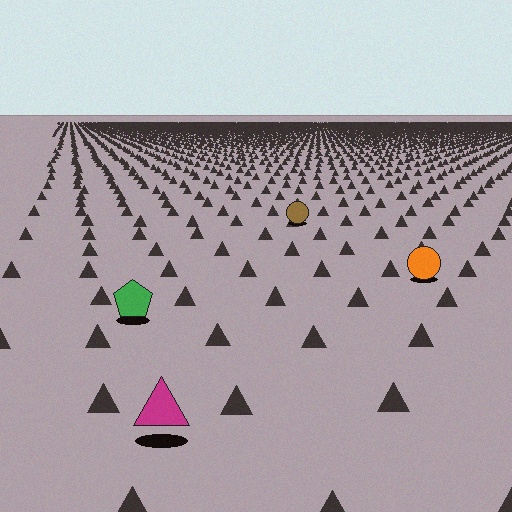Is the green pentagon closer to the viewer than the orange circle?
Yes. The green pentagon is closer — you can tell from the texture gradient: the ground texture is coarser near it.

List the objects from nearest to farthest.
From nearest to farthest: the magenta triangle, the green pentagon, the orange circle, the brown circle.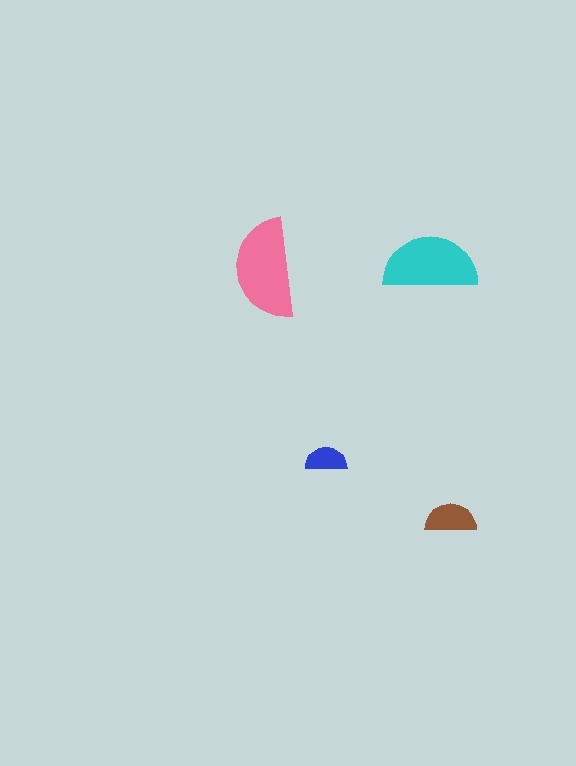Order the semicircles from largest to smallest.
the pink one, the cyan one, the brown one, the blue one.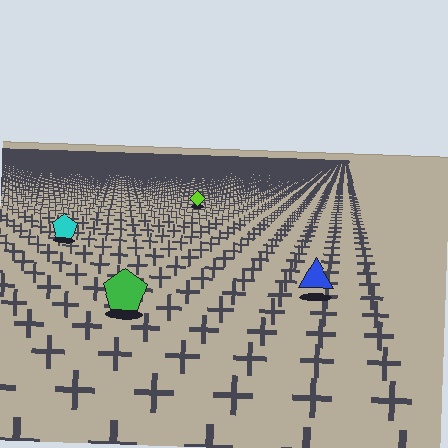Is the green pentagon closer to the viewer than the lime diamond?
Yes. The green pentagon is closer — you can tell from the texture gradient: the ground texture is coarser near it.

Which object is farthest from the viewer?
The lime diamond is farthest from the viewer. It appears smaller and the ground texture around it is denser.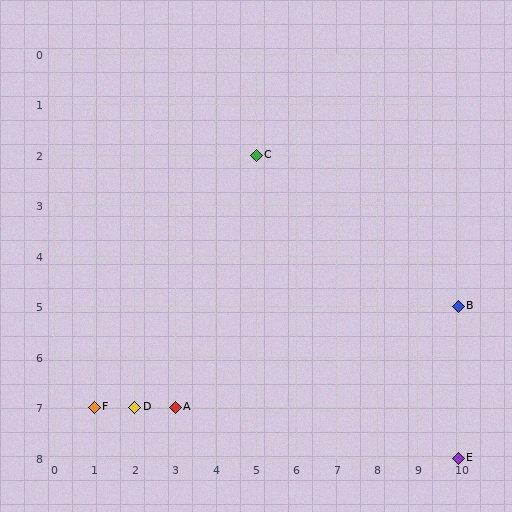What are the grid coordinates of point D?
Point D is at grid coordinates (2, 7).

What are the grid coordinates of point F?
Point F is at grid coordinates (1, 7).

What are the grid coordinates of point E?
Point E is at grid coordinates (10, 8).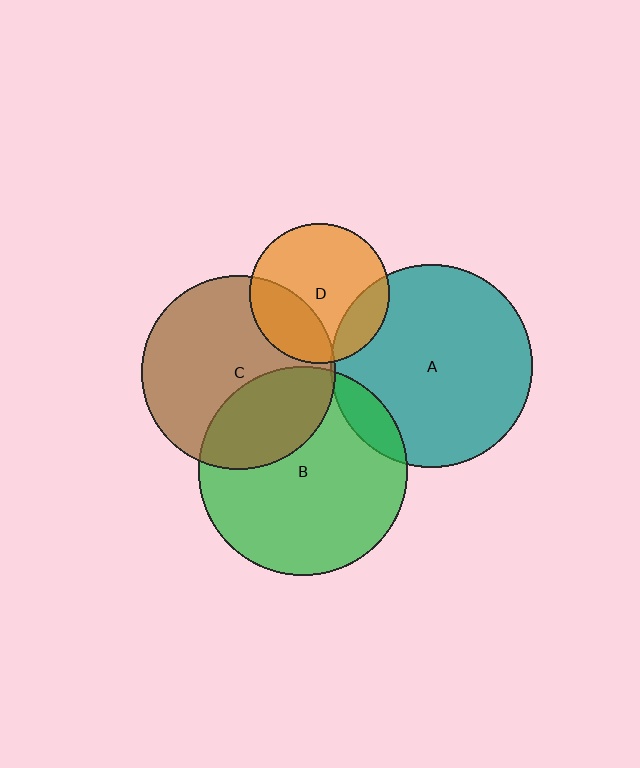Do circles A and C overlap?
Yes.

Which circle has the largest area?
Circle B (green).